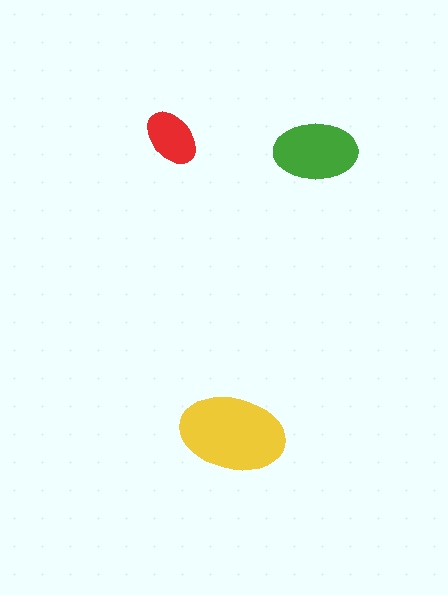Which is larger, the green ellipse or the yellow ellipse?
The yellow one.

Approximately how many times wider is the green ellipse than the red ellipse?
About 1.5 times wider.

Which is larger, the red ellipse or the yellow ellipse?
The yellow one.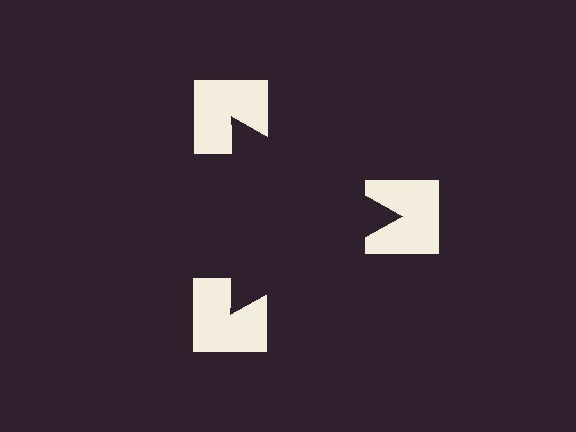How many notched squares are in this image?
There are 3 — one at each vertex of the illusory triangle.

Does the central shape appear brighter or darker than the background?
It typically appears slightly darker than the background, even though no actual brightness change is drawn.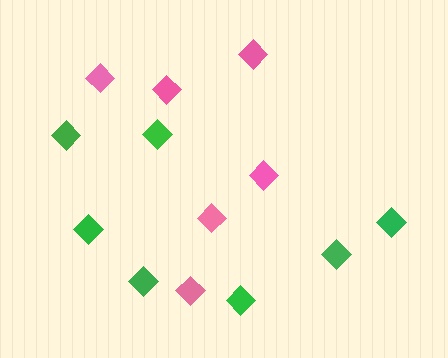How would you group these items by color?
There are 2 groups: one group of green diamonds (7) and one group of pink diamonds (6).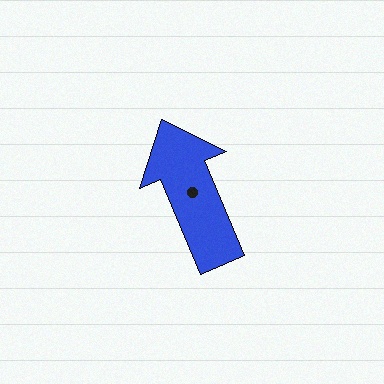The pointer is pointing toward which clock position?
Roughly 11 o'clock.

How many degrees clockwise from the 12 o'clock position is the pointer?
Approximately 337 degrees.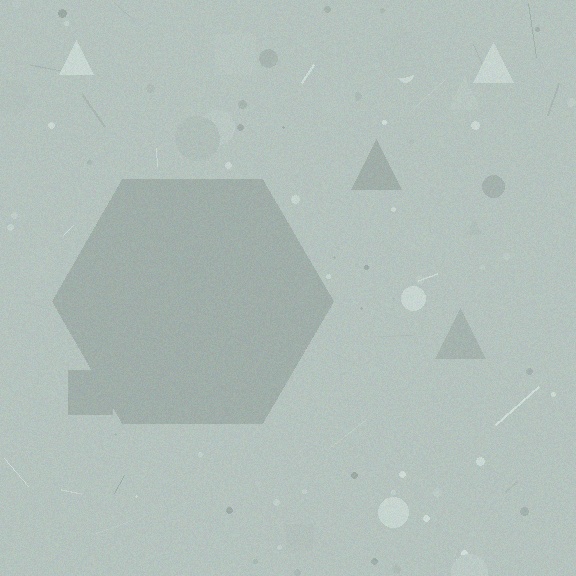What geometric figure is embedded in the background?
A hexagon is embedded in the background.